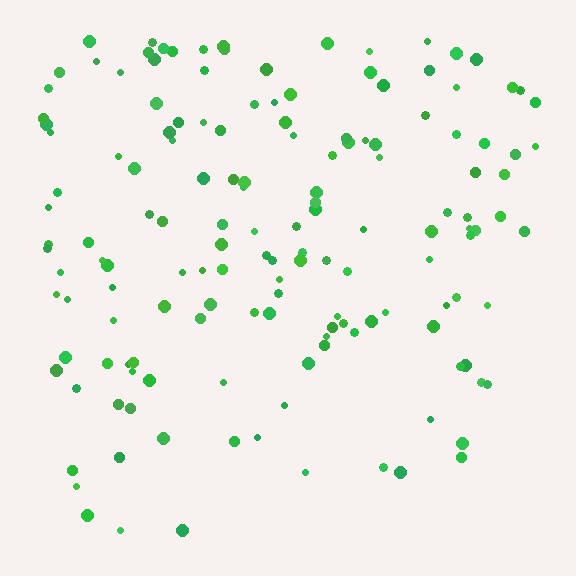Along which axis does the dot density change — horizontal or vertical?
Vertical.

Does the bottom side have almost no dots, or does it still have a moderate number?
Still a moderate number, just noticeably fewer than the top.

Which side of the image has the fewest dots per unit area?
The bottom.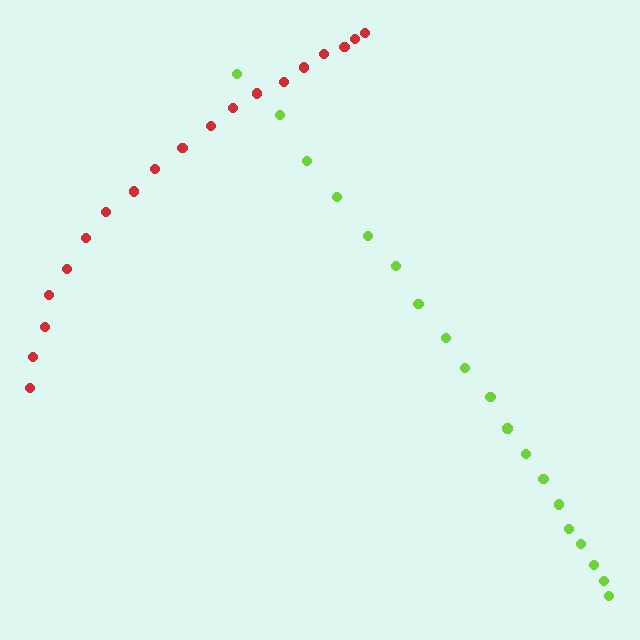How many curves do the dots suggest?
There are 2 distinct paths.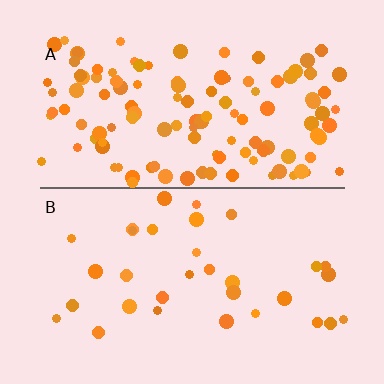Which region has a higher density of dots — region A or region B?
A (the top).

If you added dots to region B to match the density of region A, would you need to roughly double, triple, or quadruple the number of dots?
Approximately quadruple.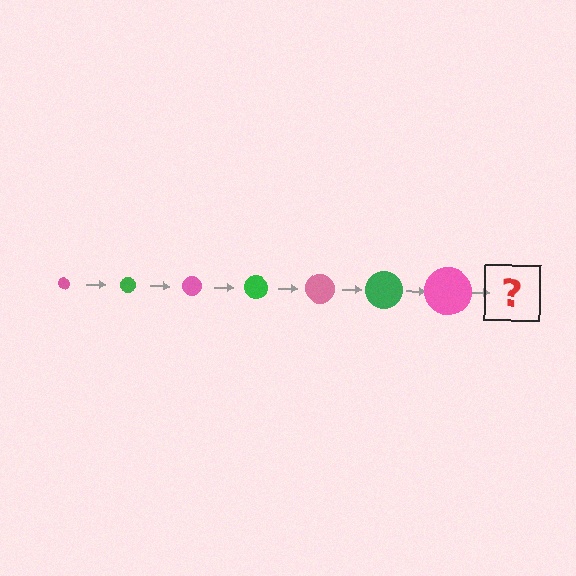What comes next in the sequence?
The next element should be a green circle, larger than the previous one.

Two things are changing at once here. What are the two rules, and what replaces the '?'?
The two rules are that the circle grows larger each step and the color cycles through pink and green. The '?' should be a green circle, larger than the previous one.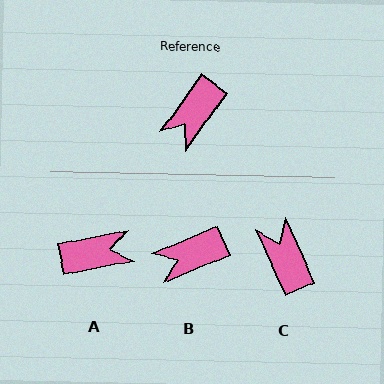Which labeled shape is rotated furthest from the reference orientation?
A, about 137 degrees away.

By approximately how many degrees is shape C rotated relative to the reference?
Approximately 120 degrees clockwise.